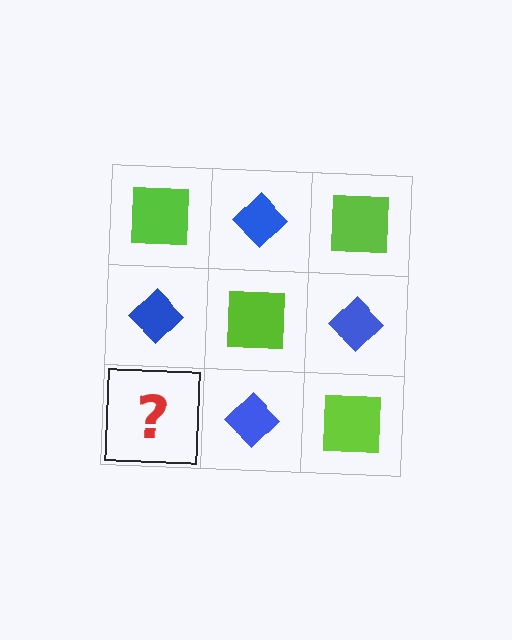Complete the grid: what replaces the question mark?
The question mark should be replaced with a lime square.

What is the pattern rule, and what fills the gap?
The rule is that it alternates lime square and blue diamond in a checkerboard pattern. The gap should be filled with a lime square.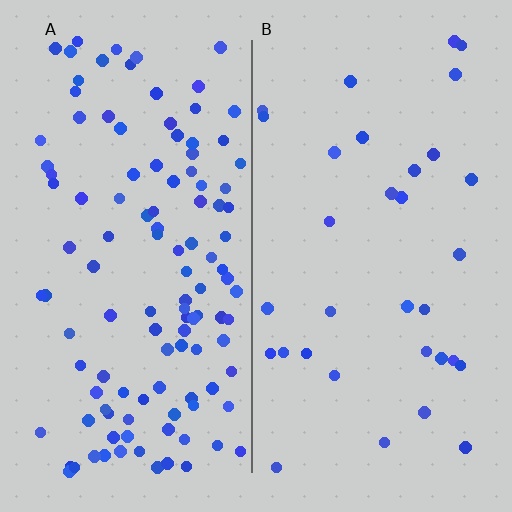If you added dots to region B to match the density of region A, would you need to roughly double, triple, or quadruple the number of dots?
Approximately quadruple.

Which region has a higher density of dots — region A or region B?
A (the left).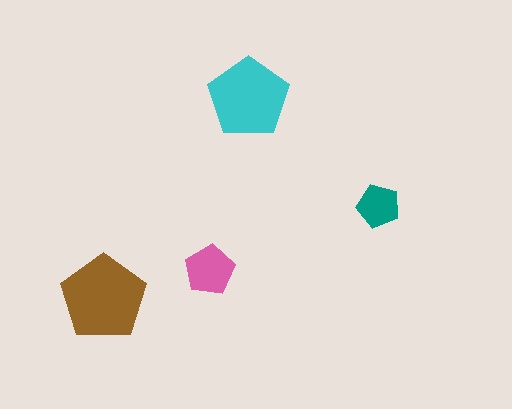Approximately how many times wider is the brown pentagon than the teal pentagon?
About 2 times wider.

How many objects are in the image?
There are 4 objects in the image.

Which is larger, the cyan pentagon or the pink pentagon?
The cyan one.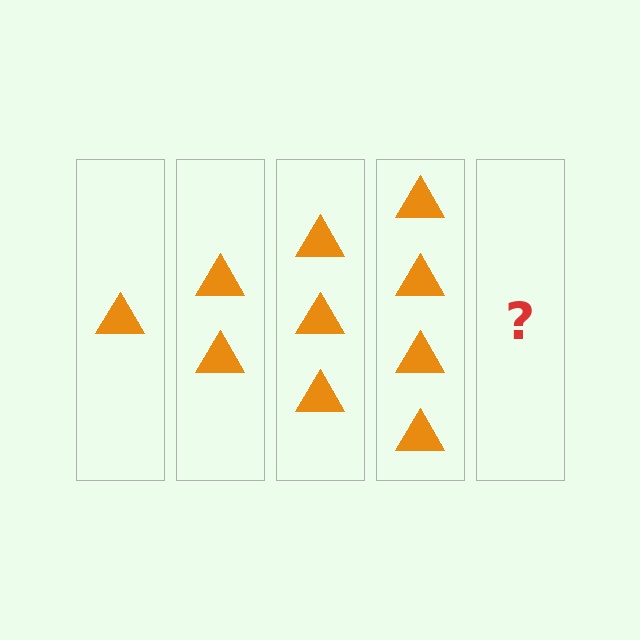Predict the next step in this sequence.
The next step is 5 triangles.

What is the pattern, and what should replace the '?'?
The pattern is that each step adds one more triangle. The '?' should be 5 triangles.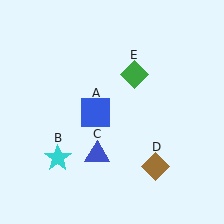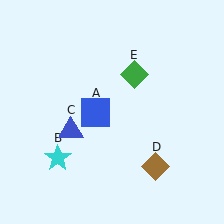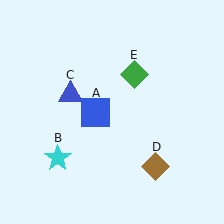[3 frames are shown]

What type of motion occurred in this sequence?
The blue triangle (object C) rotated clockwise around the center of the scene.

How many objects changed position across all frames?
1 object changed position: blue triangle (object C).